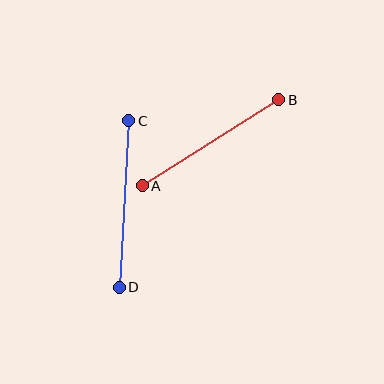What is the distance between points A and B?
The distance is approximately 161 pixels.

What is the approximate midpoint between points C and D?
The midpoint is at approximately (124, 204) pixels.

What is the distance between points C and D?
The distance is approximately 167 pixels.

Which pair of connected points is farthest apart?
Points C and D are farthest apart.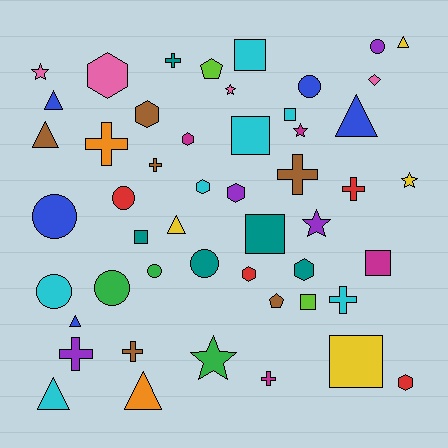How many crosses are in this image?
There are 9 crosses.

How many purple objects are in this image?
There are 4 purple objects.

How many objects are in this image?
There are 50 objects.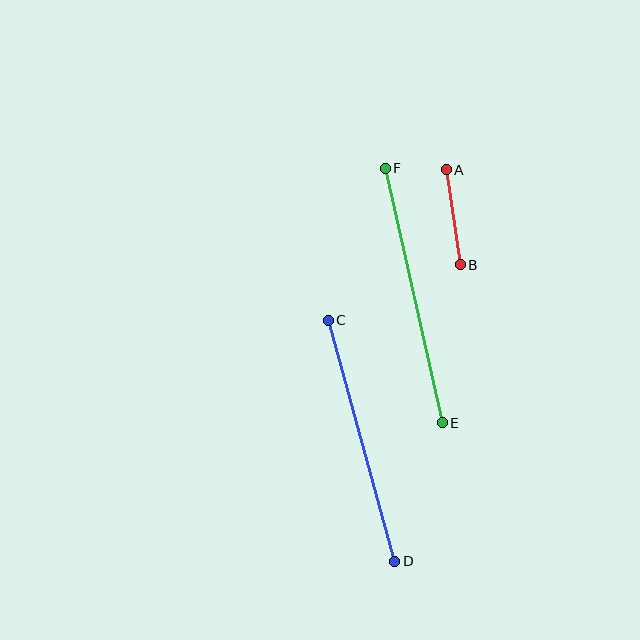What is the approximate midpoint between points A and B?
The midpoint is at approximately (453, 217) pixels.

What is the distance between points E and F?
The distance is approximately 261 pixels.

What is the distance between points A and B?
The distance is approximately 96 pixels.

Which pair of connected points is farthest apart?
Points E and F are farthest apart.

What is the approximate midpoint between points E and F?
The midpoint is at approximately (414, 296) pixels.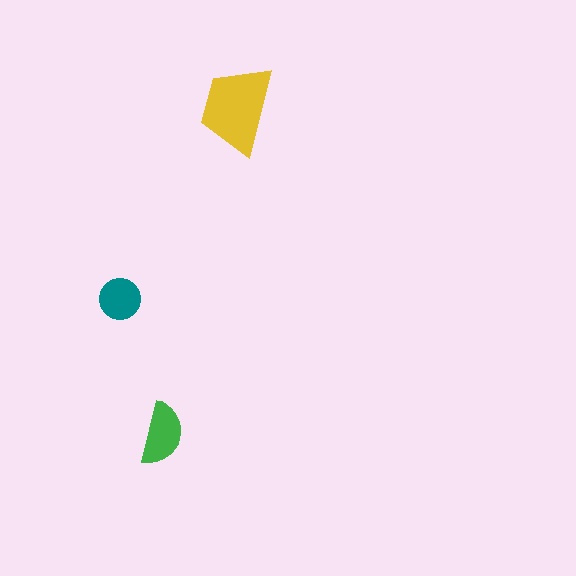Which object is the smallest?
The teal circle.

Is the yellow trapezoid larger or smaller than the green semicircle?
Larger.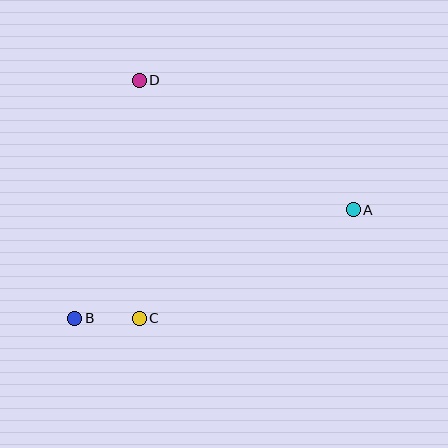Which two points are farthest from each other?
Points A and B are farthest from each other.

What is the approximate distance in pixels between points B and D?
The distance between B and D is approximately 247 pixels.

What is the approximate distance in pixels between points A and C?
The distance between A and C is approximately 240 pixels.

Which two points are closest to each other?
Points B and C are closest to each other.